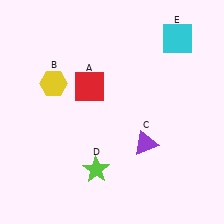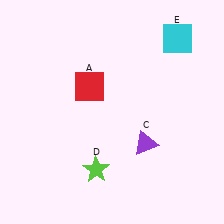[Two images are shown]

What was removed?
The yellow hexagon (B) was removed in Image 2.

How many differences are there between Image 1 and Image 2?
There is 1 difference between the two images.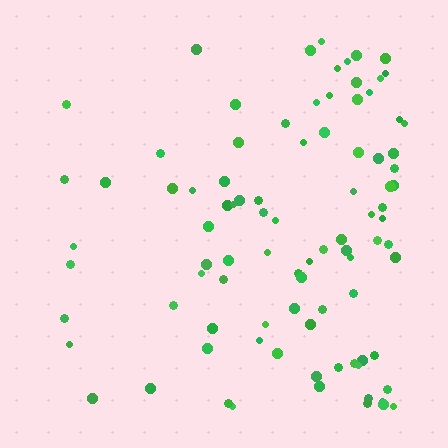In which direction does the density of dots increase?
From left to right, with the right side densest.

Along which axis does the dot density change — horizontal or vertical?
Horizontal.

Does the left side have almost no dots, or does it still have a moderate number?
Still a moderate number, just noticeably fewer than the right.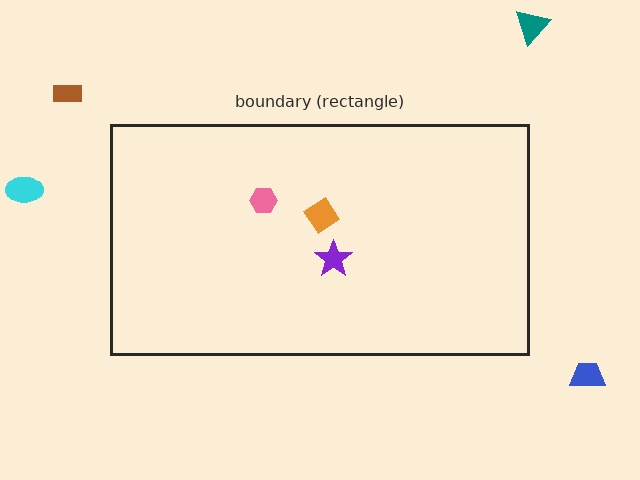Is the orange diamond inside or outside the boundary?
Inside.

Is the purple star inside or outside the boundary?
Inside.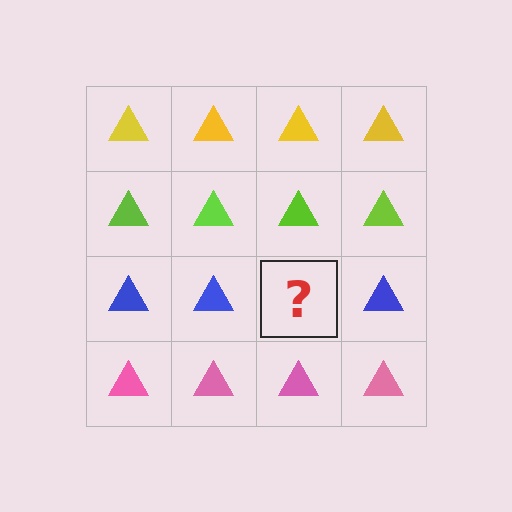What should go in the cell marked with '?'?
The missing cell should contain a blue triangle.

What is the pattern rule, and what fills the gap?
The rule is that each row has a consistent color. The gap should be filled with a blue triangle.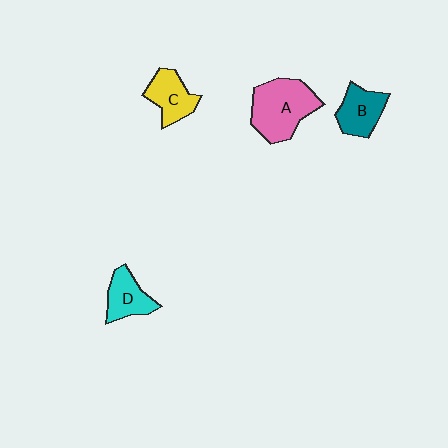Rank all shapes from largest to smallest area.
From largest to smallest: A (pink), B (teal), C (yellow), D (cyan).